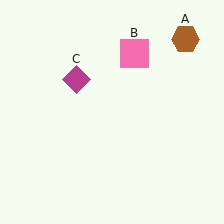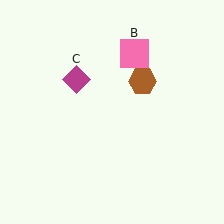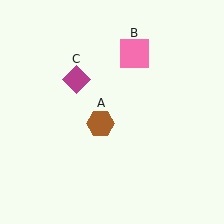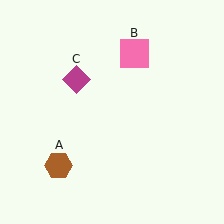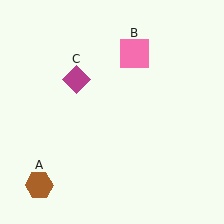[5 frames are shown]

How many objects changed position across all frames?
1 object changed position: brown hexagon (object A).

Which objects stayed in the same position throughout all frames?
Pink square (object B) and magenta diamond (object C) remained stationary.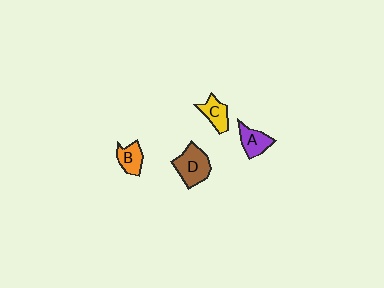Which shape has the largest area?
Shape D (brown).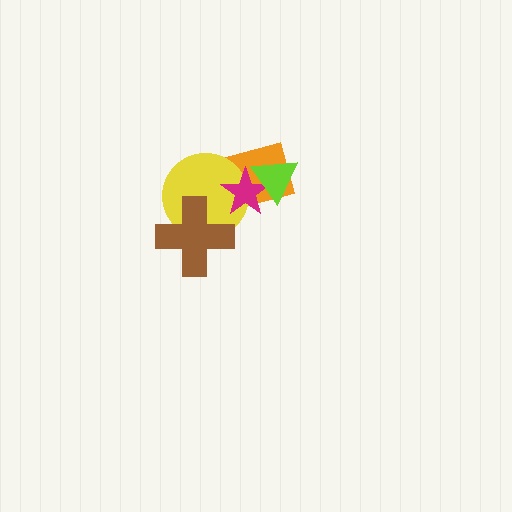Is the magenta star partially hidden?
Yes, it is partially covered by another shape.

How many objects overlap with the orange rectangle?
3 objects overlap with the orange rectangle.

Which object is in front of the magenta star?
The lime triangle is in front of the magenta star.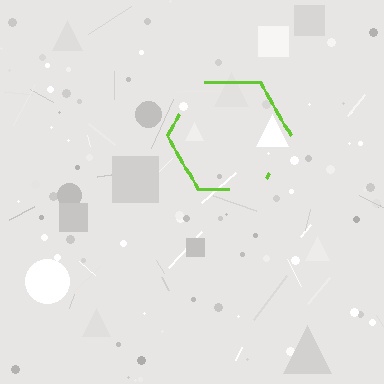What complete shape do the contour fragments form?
The contour fragments form a hexagon.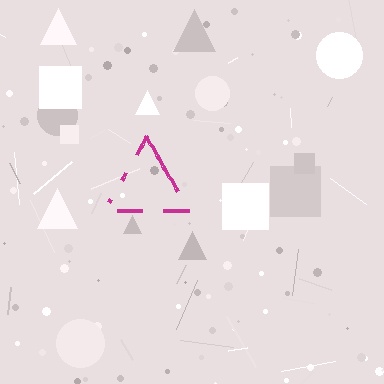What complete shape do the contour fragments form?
The contour fragments form a triangle.